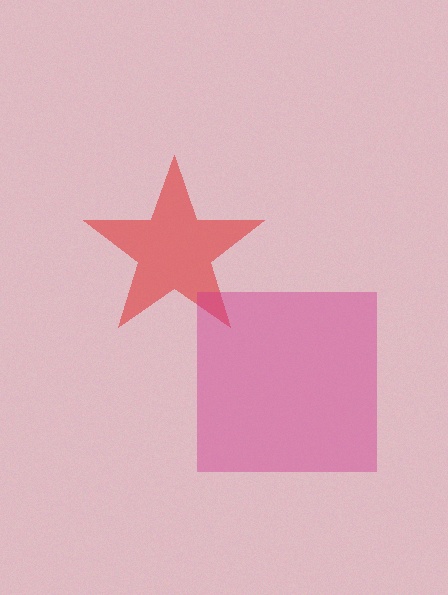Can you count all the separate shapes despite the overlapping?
Yes, there are 2 separate shapes.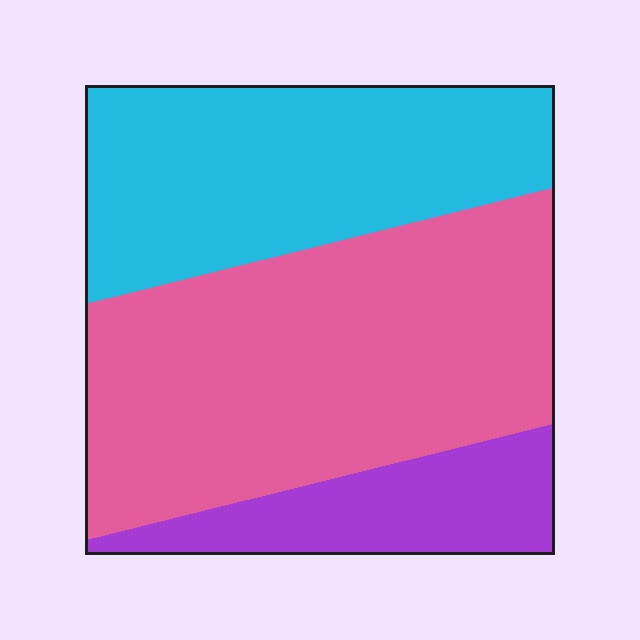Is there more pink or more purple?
Pink.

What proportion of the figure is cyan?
Cyan takes up about one third (1/3) of the figure.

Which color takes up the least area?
Purple, at roughly 15%.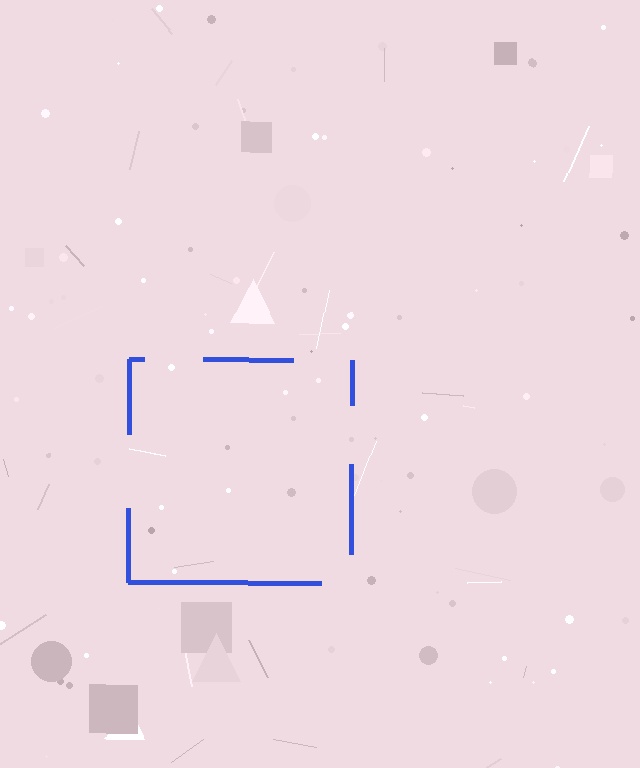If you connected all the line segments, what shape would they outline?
They would outline a square.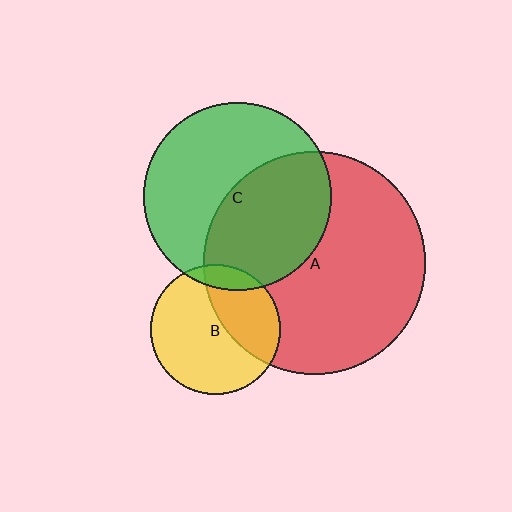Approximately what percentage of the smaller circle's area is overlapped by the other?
Approximately 35%.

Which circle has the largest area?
Circle A (red).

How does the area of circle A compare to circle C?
Approximately 1.4 times.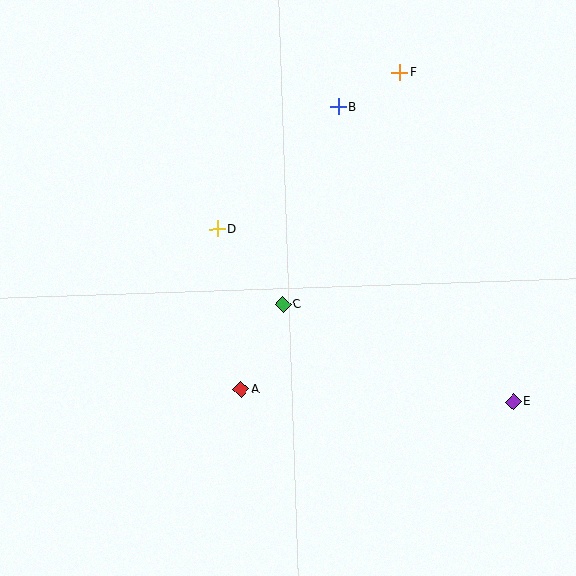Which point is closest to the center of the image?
Point C at (283, 304) is closest to the center.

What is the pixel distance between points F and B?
The distance between F and B is 71 pixels.